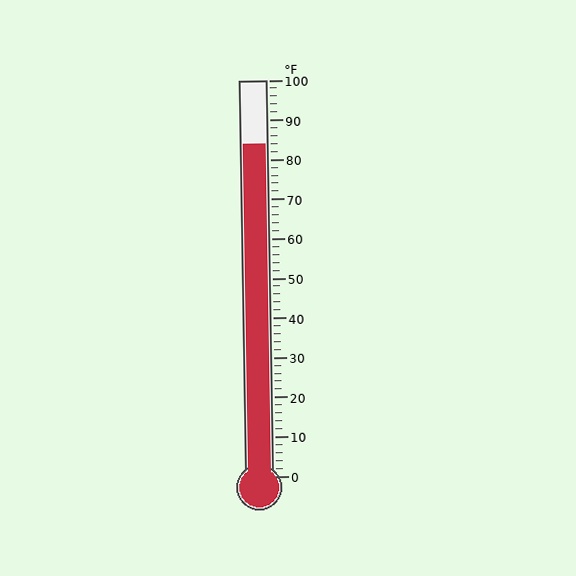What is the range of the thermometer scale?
The thermometer scale ranges from 0°F to 100°F.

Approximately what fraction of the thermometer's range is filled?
The thermometer is filled to approximately 85% of its range.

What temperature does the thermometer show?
The thermometer shows approximately 84°F.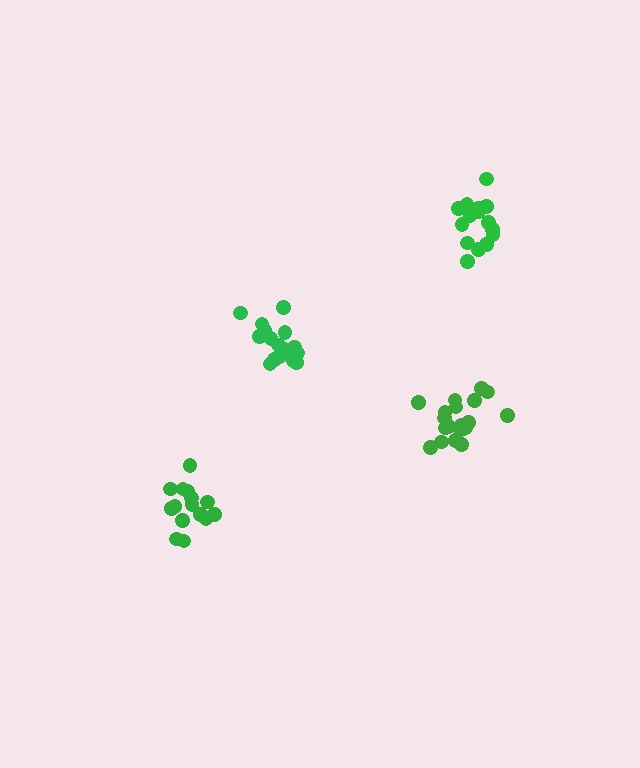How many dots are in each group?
Group 1: 18 dots, Group 2: 15 dots, Group 3: 20 dots, Group 4: 19 dots (72 total).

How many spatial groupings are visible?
There are 4 spatial groupings.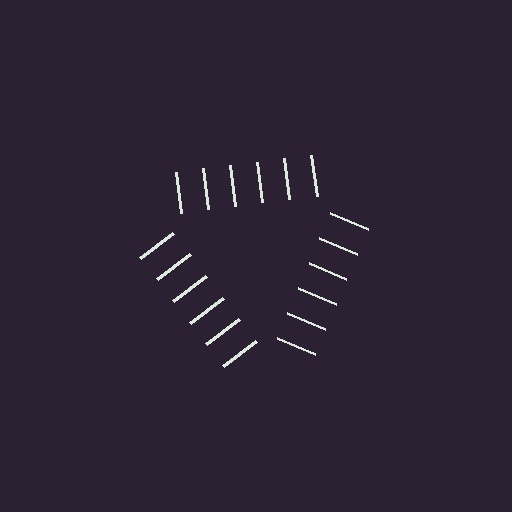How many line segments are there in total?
18 — 6 along each of the 3 edges.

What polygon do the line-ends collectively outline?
An illusory triangle — the line segments terminate on its edges but no continuous stroke is drawn.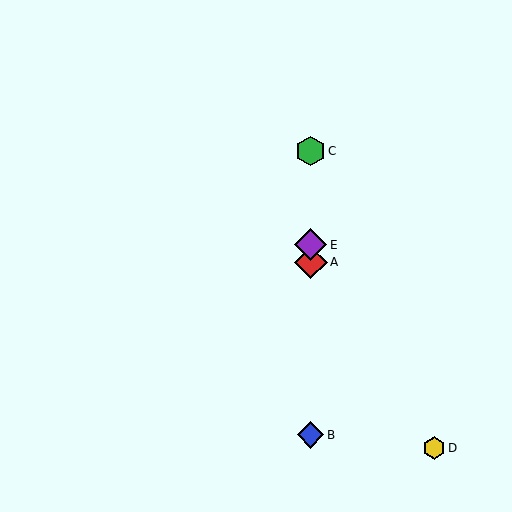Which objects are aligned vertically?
Objects A, B, C, E are aligned vertically.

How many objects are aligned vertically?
4 objects (A, B, C, E) are aligned vertically.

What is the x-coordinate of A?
Object A is at x≈311.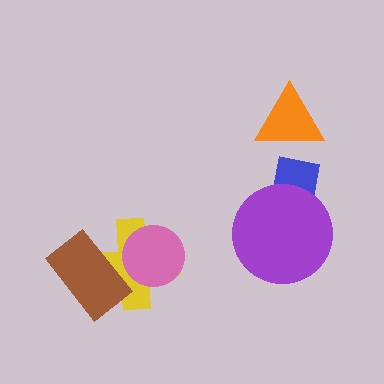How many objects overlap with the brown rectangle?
1 object overlaps with the brown rectangle.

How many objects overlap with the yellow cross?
2 objects overlap with the yellow cross.